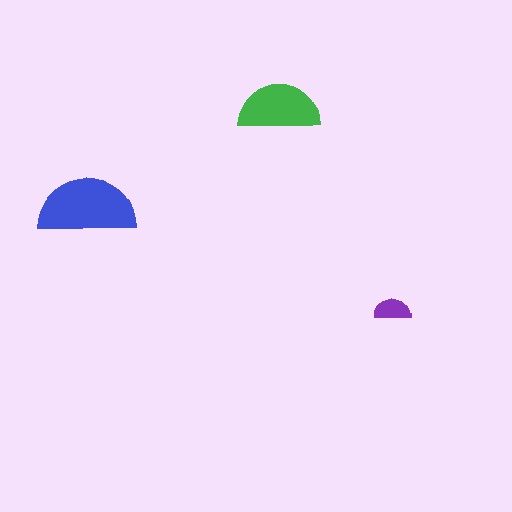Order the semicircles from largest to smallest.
the blue one, the green one, the purple one.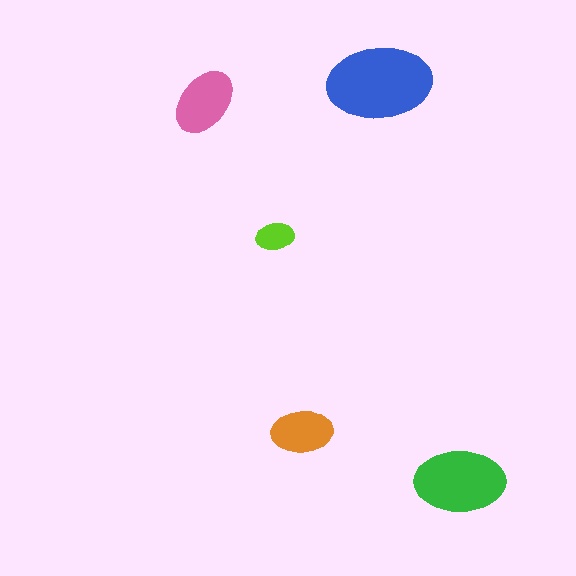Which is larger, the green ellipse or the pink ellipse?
The green one.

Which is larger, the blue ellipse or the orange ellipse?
The blue one.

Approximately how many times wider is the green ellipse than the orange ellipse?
About 1.5 times wider.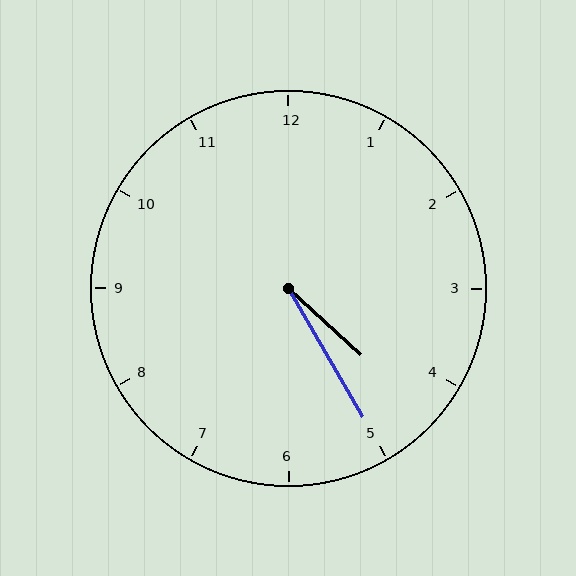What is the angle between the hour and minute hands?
Approximately 18 degrees.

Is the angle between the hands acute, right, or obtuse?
It is acute.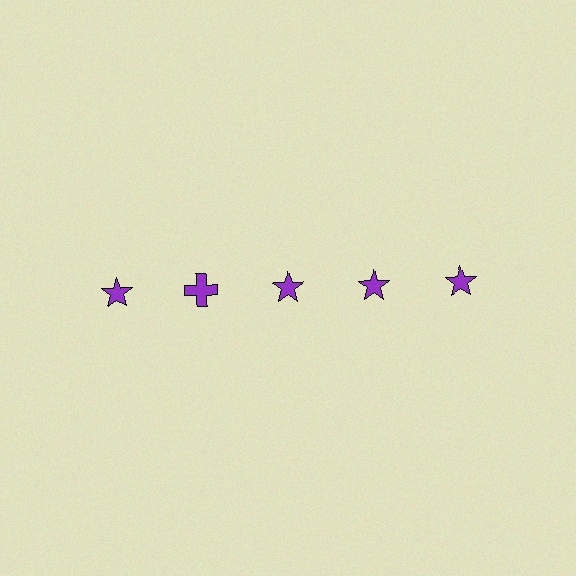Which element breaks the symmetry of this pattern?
The purple cross in the top row, second from left column breaks the symmetry. All other shapes are purple stars.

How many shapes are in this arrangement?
There are 5 shapes arranged in a grid pattern.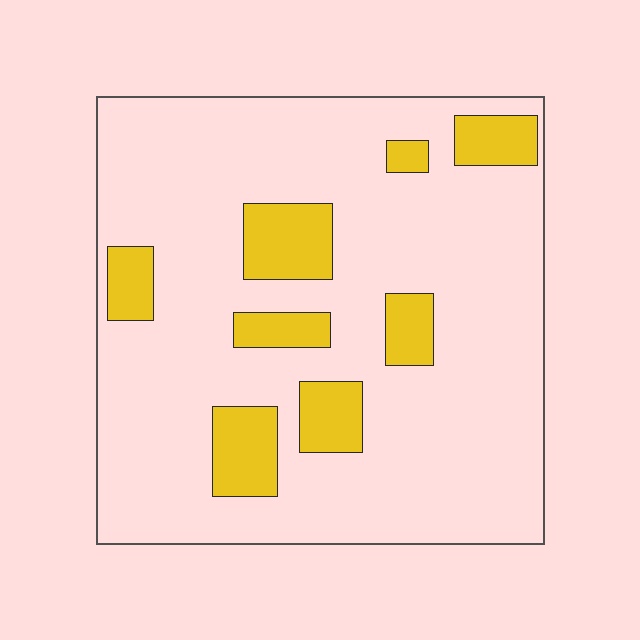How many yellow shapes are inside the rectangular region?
8.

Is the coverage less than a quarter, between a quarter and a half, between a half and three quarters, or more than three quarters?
Less than a quarter.